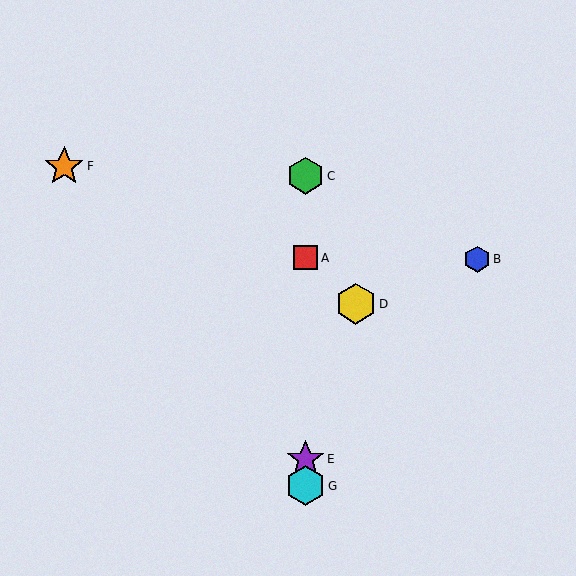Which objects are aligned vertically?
Objects A, C, E, G are aligned vertically.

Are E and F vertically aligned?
No, E is at x≈306 and F is at x≈64.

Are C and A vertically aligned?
Yes, both are at x≈306.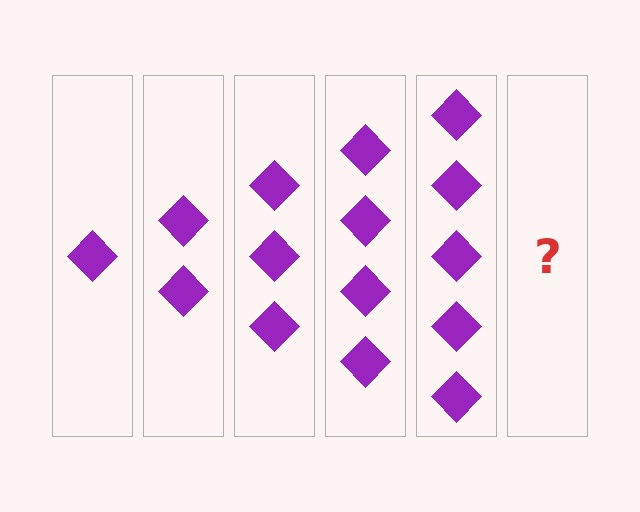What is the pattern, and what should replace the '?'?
The pattern is that each step adds one more diamond. The '?' should be 6 diamonds.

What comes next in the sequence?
The next element should be 6 diamonds.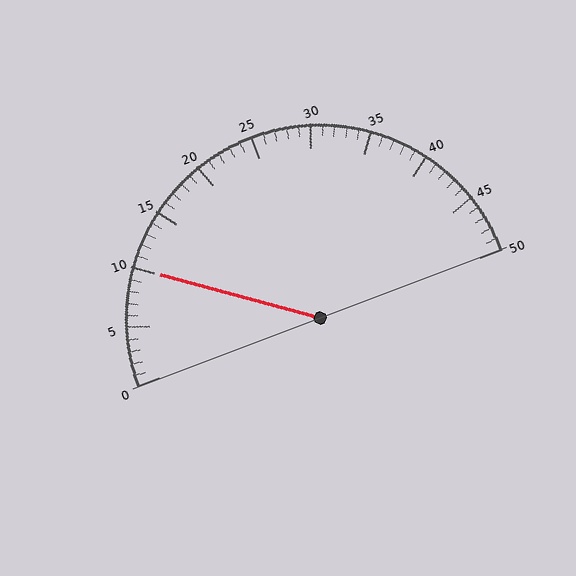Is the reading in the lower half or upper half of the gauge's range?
The reading is in the lower half of the range (0 to 50).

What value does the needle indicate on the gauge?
The needle indicates approximately 10.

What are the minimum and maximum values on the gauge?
The gauge ranges from 0 to 50.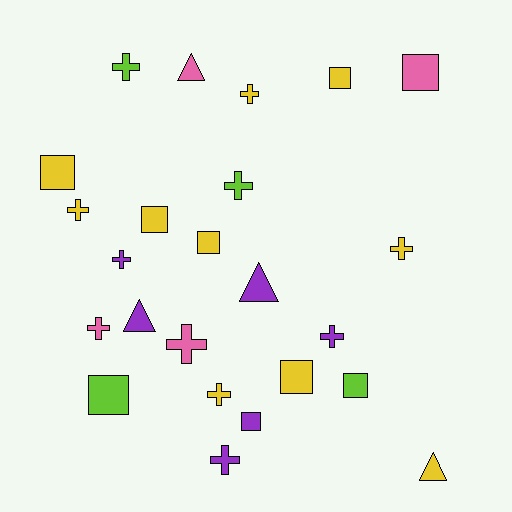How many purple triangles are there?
There are 2 purple triangles.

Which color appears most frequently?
Yellow, with 10 objects.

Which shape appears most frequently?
Cross, with 11 objects.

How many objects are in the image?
There are 24 objects.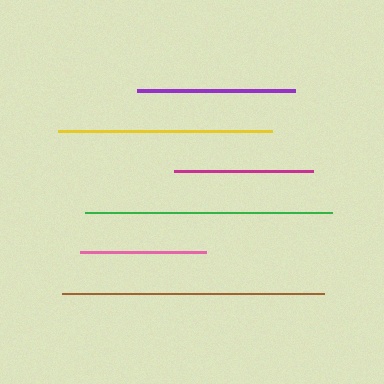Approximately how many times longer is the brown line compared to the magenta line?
The brown line is approximately 1.9 times the length of the magenta line.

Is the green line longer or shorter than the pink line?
The green line is longer than the pink line.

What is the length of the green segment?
The green segment is approximately 246 pixels long.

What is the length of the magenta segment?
The magenta segment is approximately 139 pixels long.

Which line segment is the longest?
The brown line is the longest at approximately 262 pixels.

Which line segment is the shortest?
The pink line is the shortest at approximately 125 pixels.